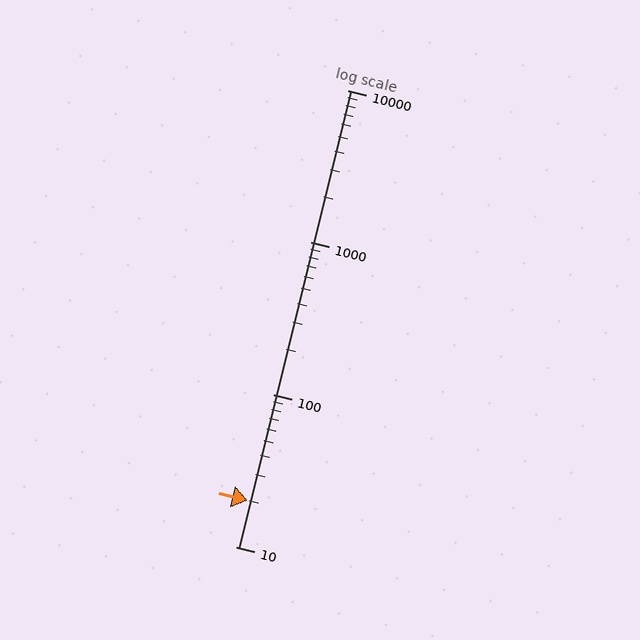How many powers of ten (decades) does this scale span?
The scale spans 3 decades, from 10 to 10000.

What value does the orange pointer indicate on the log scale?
The pointer indicates approximately 20.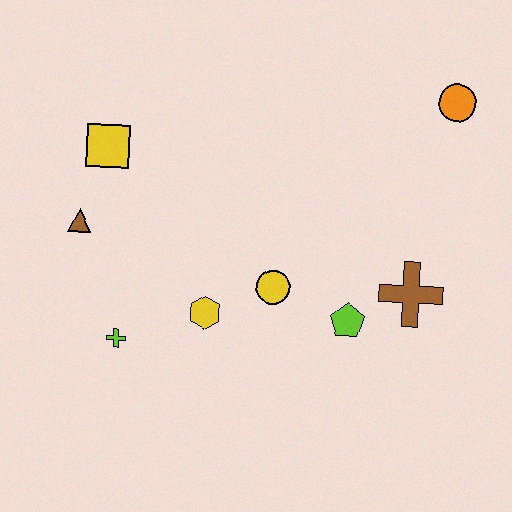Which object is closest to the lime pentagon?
The brown cross is closest to the lime pentagon.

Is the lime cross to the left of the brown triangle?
No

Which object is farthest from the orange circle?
The lime cross is farthest from the orange circle.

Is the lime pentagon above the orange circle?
No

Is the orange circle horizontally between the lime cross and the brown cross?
No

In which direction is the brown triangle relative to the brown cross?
The brown triangle is to the left of the brown cross.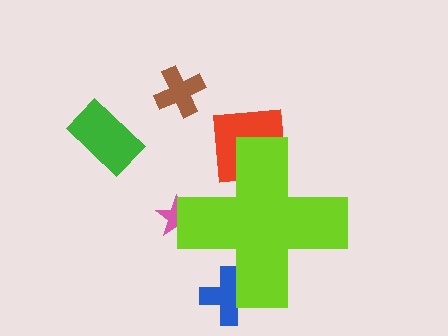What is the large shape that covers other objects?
A lime cross.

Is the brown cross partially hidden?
No, the brown cross is fully visible.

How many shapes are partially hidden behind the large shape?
3 shapes are partially hidden.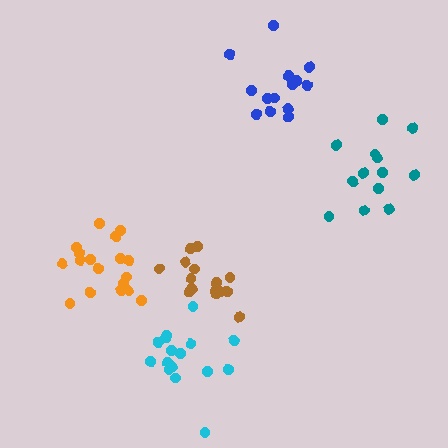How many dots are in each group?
Group 1: 15 dots, Group 2: 14 dots, Group 3: 13 dots, Group 4: 18 dots, Group 5: 16 dots (76 total).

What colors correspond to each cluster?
The clusters are colored: brown, blue, teal, orange, cyan.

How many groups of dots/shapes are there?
There are 5 groups.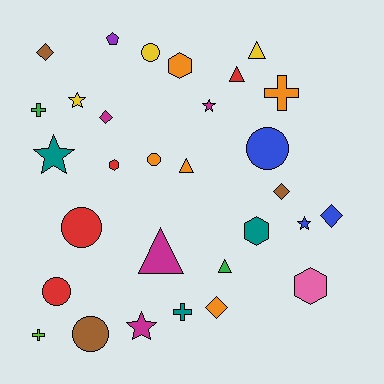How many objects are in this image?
There are 30 objects.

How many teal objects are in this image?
There are 3 teal objects.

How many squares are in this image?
There are no squares.